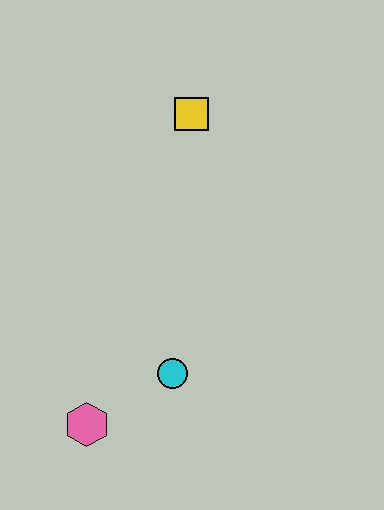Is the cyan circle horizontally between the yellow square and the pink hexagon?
Yes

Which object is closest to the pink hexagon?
The cyan circle is closest to the pink hexagon.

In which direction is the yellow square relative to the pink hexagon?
The yellow square is above the pink hexagon.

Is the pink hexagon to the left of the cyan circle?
Yes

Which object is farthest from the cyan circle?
The yellow square is farthest from the cyan circle.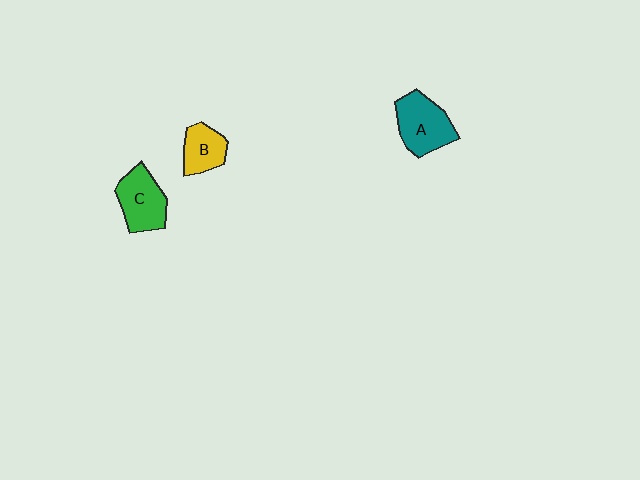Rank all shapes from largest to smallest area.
From largest to smallest: A (teal), C (green), B (yellow).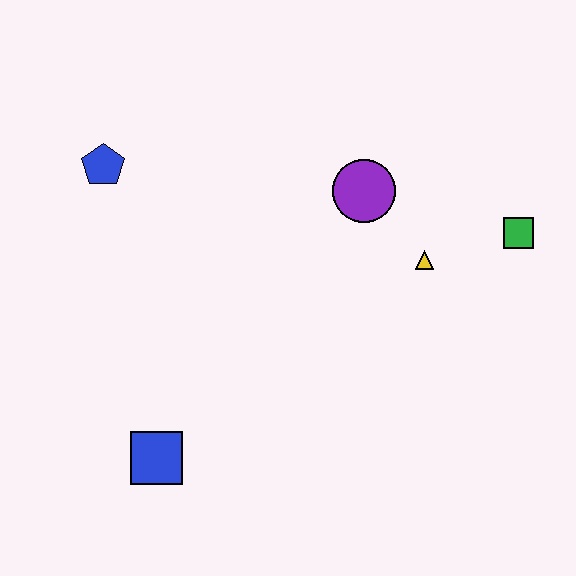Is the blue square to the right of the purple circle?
No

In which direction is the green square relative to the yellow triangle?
The green square is to the right of the yellow triangle.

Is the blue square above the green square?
No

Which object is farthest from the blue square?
The green square is farthest from the blue square.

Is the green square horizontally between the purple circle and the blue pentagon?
No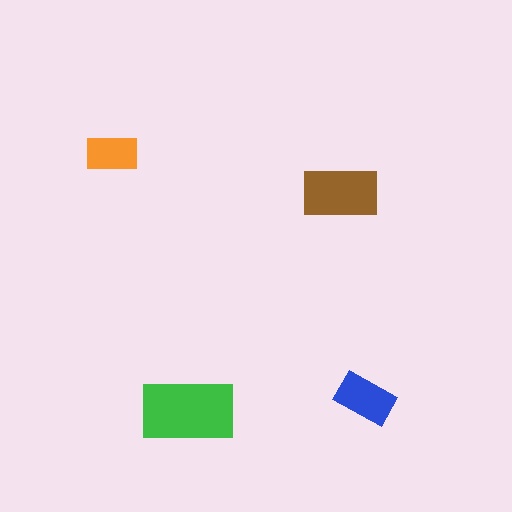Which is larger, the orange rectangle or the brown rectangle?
The brown one.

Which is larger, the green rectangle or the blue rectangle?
The green one.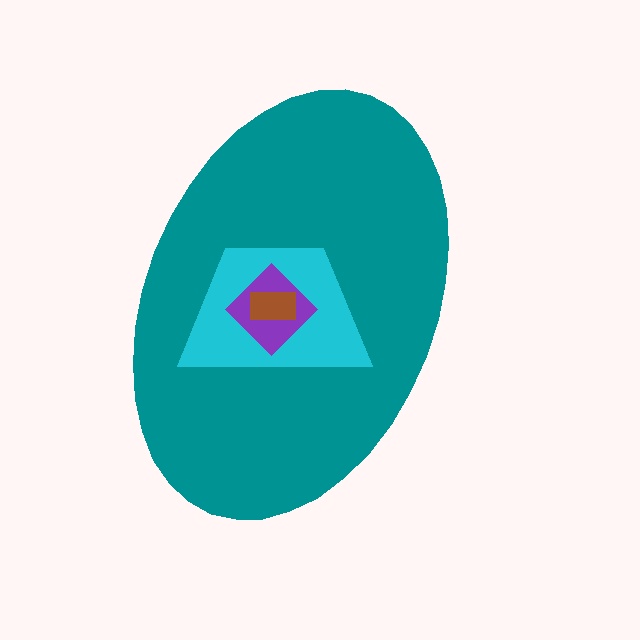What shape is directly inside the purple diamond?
The brown rectangle.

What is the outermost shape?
The teal ellipse.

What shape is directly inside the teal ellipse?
The cyan trapezoid.